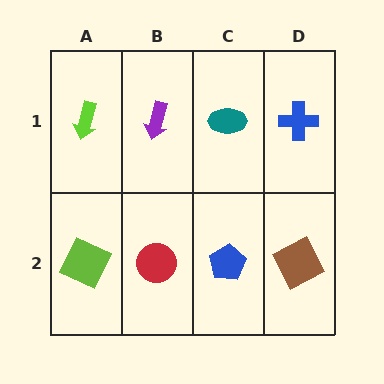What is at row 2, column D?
A brown square.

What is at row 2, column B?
A red circle.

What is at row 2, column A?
A lime square.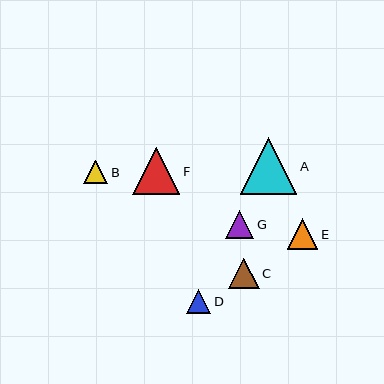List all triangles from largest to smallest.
From largest to smallest: A, F, E, C, G, D, B.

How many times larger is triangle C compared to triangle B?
Triangle C is approximately 1.3 times the size of triangle B.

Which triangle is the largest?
Triangle A is the largest with a size of approximately 57 pixels.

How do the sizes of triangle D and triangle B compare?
Triangle D and triangle B are approximately the same size.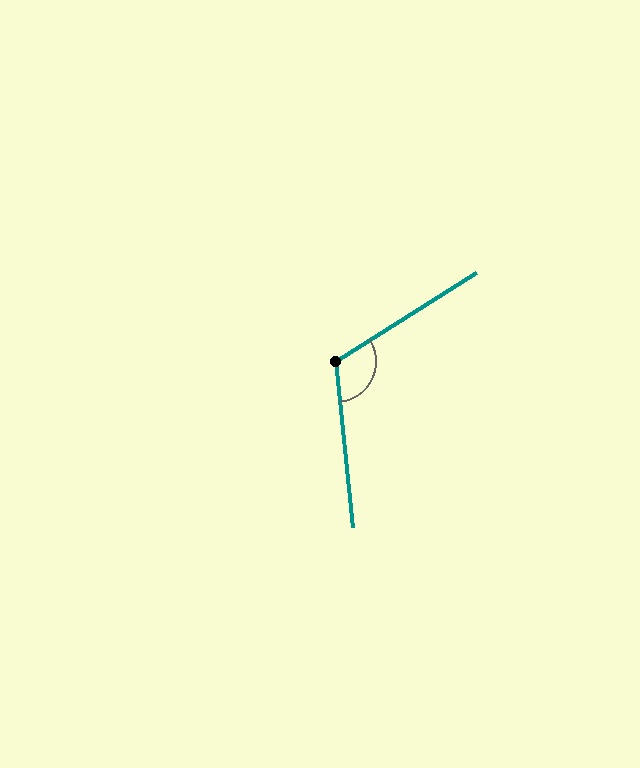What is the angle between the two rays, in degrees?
Approximately 117 degrees.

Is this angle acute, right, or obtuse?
It is obtuse.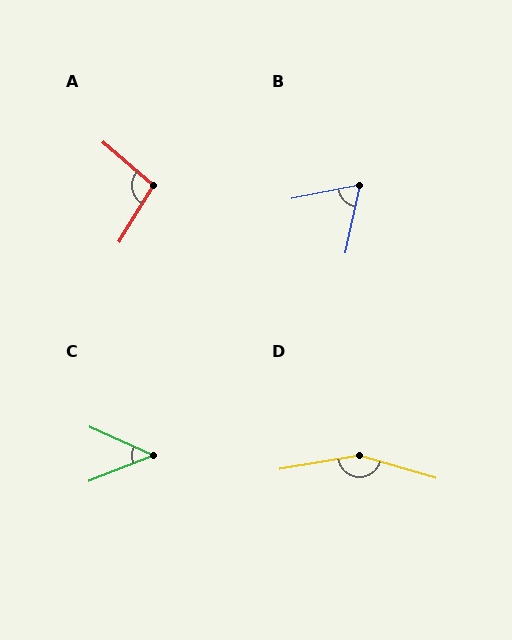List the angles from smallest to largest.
C (46°), B (67°), A (99°), D (154°).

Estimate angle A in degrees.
Approximately 99 degrees.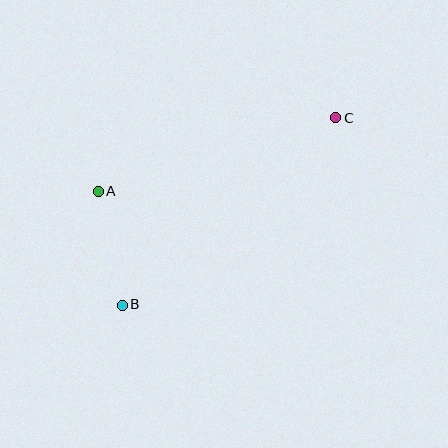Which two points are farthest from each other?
Points B and C are farthest from each other.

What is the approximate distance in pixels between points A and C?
The distance between A and C is approximately 249 pixels.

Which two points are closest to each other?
Points A and B are closest to each other.